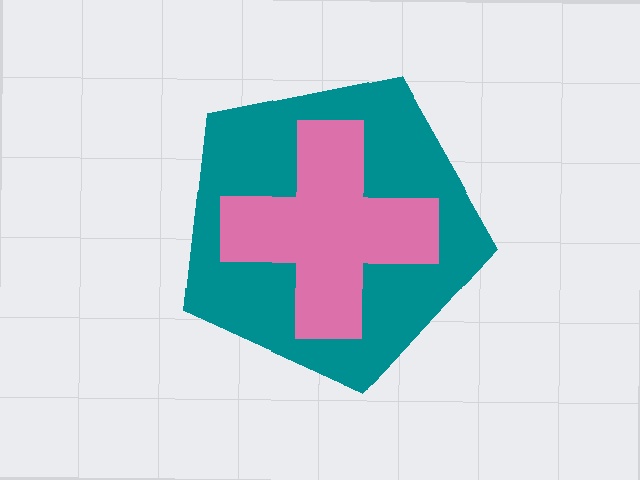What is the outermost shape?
The teal pentagon.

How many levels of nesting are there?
2.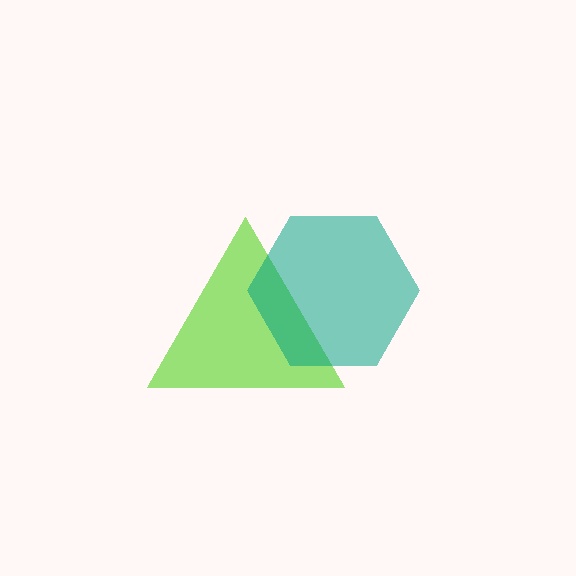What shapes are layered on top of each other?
The layered shapes are: a lime triangle, a teal hexagon.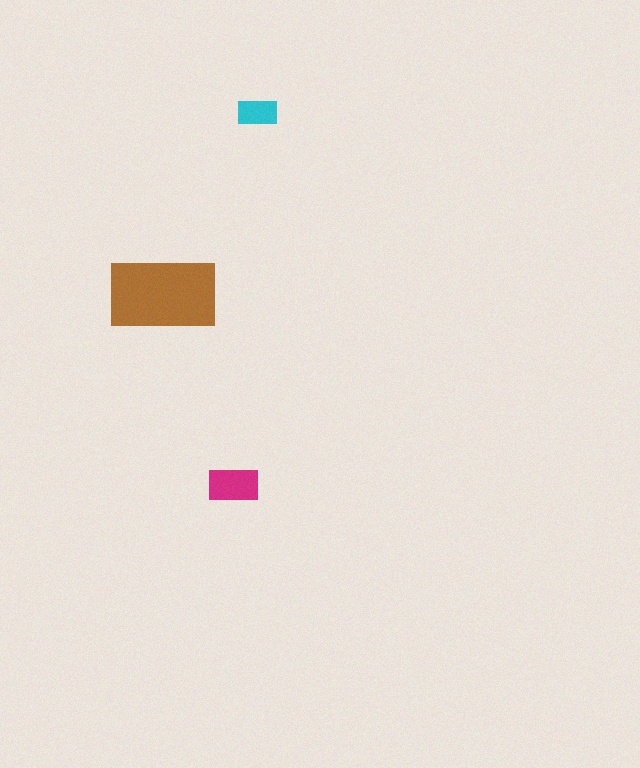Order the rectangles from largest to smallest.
the brown one, the magenta one, the cyan one.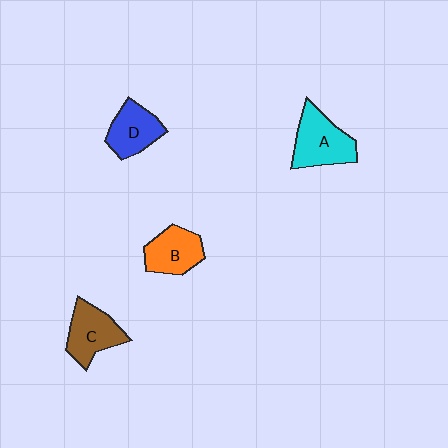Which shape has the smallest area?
Shape D (blue).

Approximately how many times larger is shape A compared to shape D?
Approximately 1.3 times.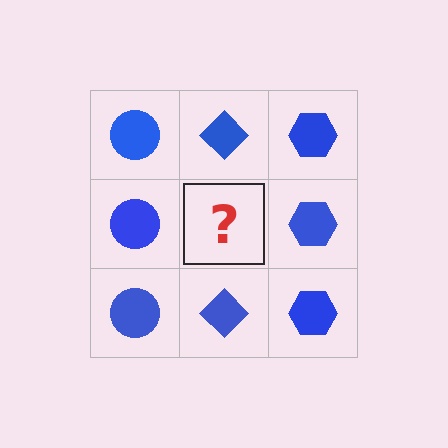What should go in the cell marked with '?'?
The missing cell should contain a blue diamond.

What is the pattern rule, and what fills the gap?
The rule is that each column has a consistent shape. The gap should be filled with a blue diamond.